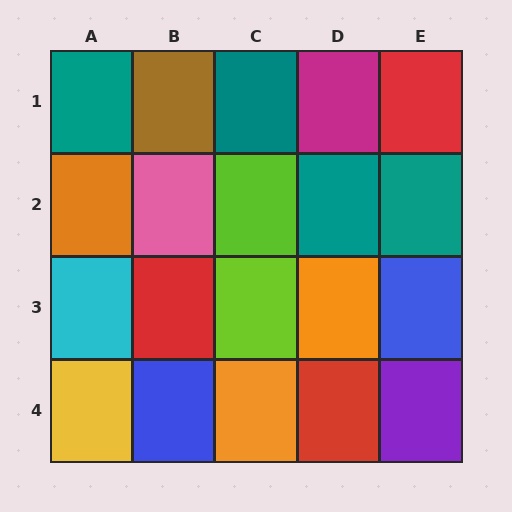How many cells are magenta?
1 cell is magenta.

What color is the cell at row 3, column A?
Cyan.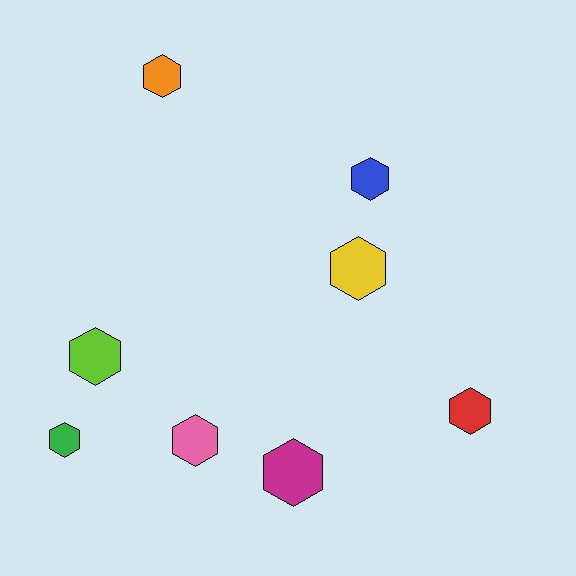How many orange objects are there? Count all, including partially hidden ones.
There is 1 orange object.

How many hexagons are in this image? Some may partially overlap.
There are 8 hexagons.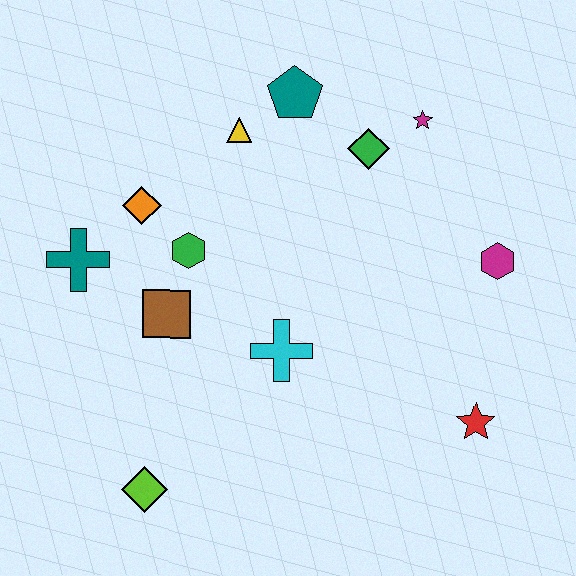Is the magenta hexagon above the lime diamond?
Yes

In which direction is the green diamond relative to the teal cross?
The green diamond is to the right of the teal cross.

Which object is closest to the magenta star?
The green diamond is closest to the magenta star.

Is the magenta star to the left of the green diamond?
No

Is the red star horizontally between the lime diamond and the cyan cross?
No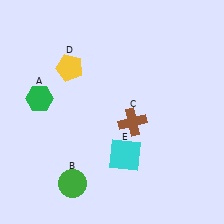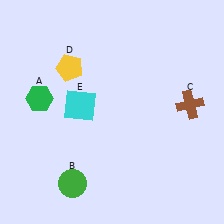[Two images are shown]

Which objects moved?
The objects that moved are: the brown cross (C), the cyan square (E).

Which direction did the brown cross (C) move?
The brown cross (C) moved right.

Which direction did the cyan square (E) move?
The cyan square (E) moved up.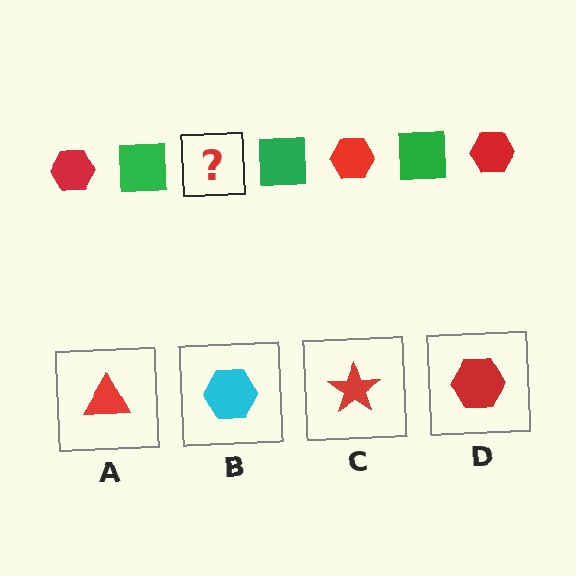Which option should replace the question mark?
Option D.